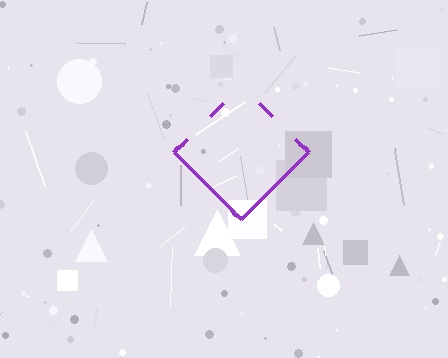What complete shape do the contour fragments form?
The contour fragments form a diamond.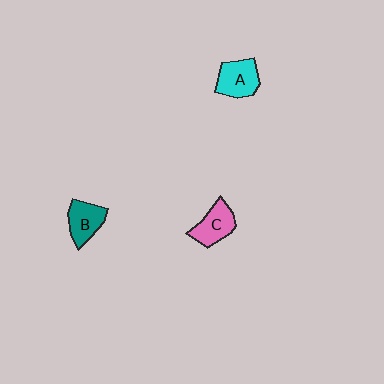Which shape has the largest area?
Shape A (cyan).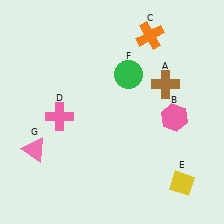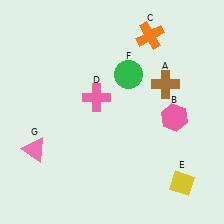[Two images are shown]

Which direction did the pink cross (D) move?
The pink cross (D) moved right.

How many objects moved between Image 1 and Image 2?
1 object moved between the two images.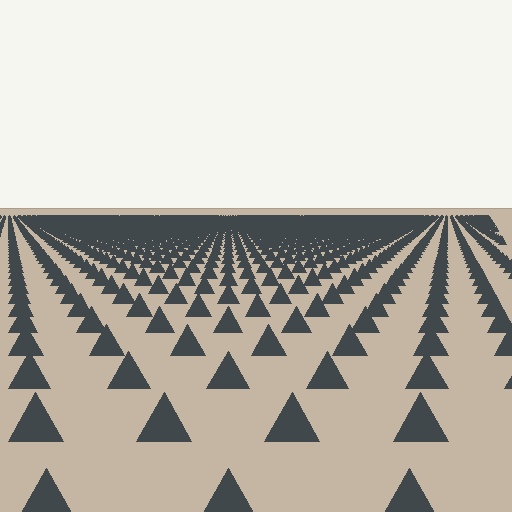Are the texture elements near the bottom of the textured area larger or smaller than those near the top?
Larger. Near the bottom, elements are closer to the viewer and appear at a bigger on-screen size.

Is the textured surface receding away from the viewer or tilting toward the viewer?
The surface is receding away from the viewer. Texture elements get smaller and denser toward the top.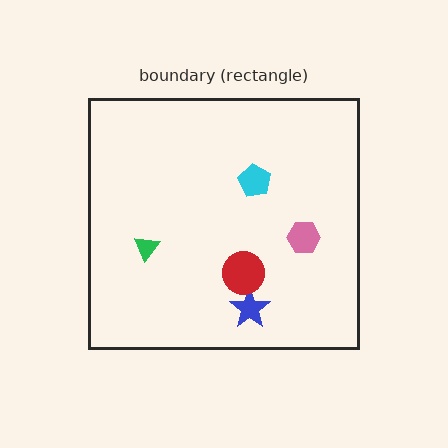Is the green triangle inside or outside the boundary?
Inside.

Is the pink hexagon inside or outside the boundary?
Inside.